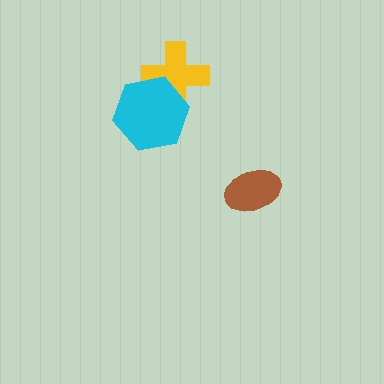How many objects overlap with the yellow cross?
1 object overlaps with the yellow cross.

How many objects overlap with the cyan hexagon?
1 object overlaps with the cyan hexagon.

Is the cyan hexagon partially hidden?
No, no other shape covers it.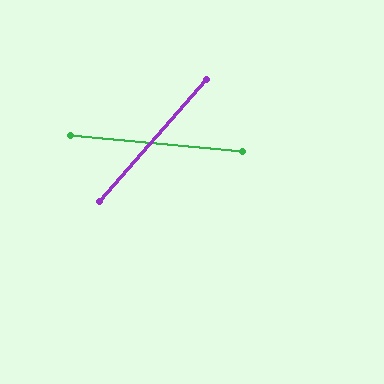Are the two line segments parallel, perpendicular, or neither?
Neither parallel nor perpendicular — they differ by about 54°.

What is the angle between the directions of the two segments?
Approximately 54 degrees.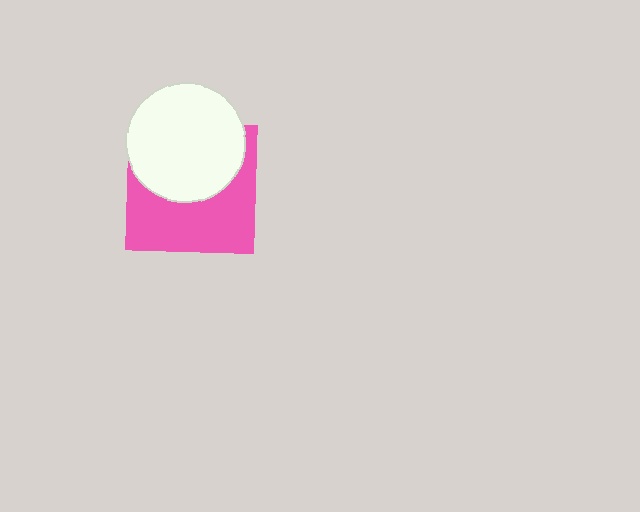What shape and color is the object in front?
The object in front is a white circle.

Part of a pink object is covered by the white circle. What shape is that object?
It is a square.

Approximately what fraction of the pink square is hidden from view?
Roughly 48% of the pink square is hidden behind the white circle.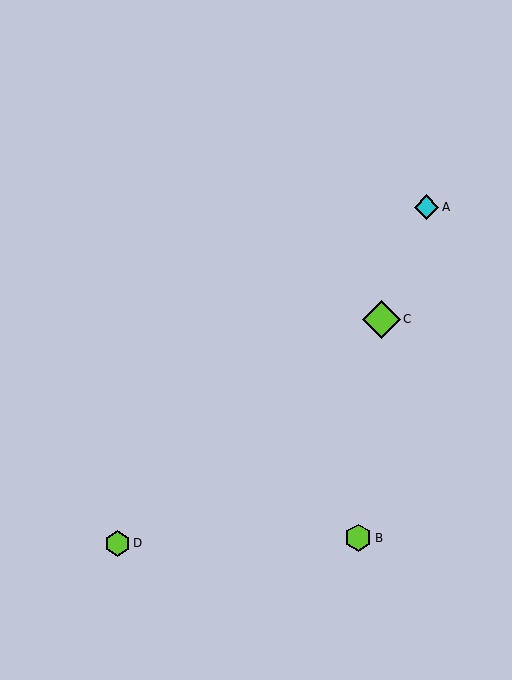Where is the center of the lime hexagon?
The center of the lime hexagon is at (118, 543).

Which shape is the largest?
The lime diamond (labeled C) is the largest.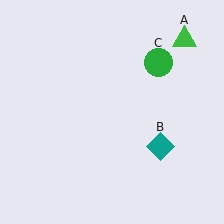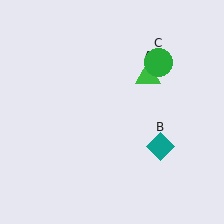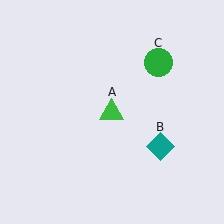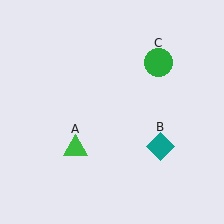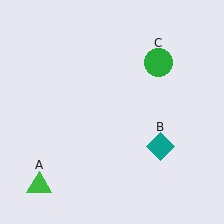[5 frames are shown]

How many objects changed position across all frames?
1 object changed position: green triangle (object A).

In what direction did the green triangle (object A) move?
The green triangle (object A) moved down and to the left.